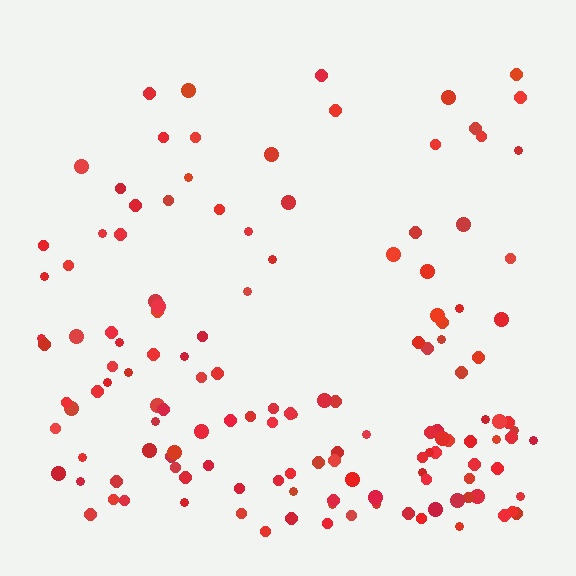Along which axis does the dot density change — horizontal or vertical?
Vertical.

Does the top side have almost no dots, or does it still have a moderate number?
Still a moderate number, just noticeably fewer than the bottom.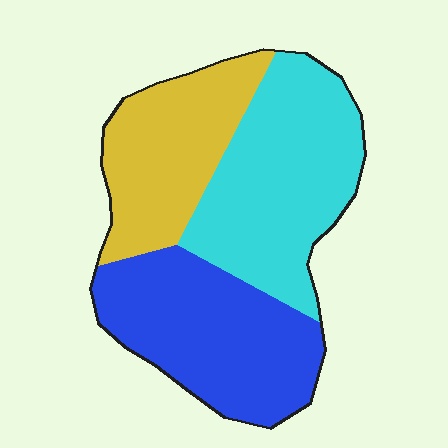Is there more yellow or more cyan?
Cyan.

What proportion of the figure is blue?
Blue takes up between a third and a half of the figure.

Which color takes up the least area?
Yellow, at roughly 25%.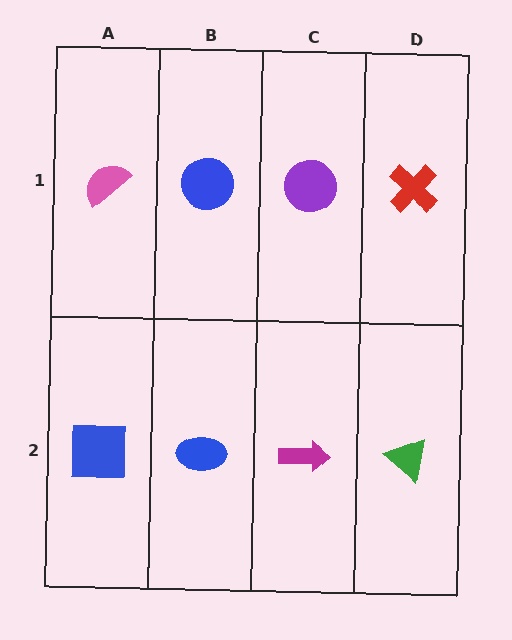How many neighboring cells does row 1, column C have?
3.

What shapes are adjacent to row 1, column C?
A magenta arrow (row 2, column C), a blue circle (row 1, column B), a red cross (row 1, column D).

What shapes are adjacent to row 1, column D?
A green triangle (row 2, column D), a purple circle (row 1, column C).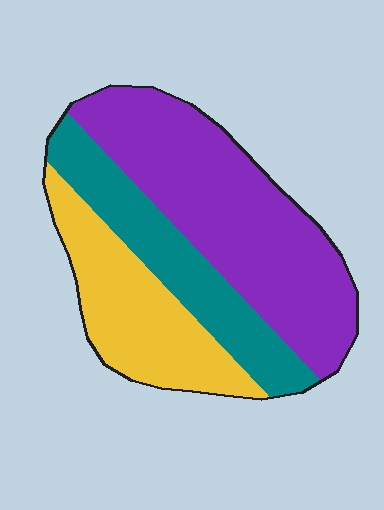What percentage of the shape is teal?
Teal covers roughly 25% of the shape.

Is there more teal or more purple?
Purple.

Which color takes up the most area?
Purple, at roughly 50%.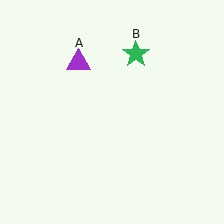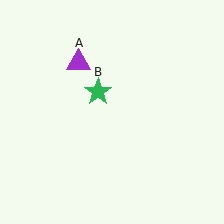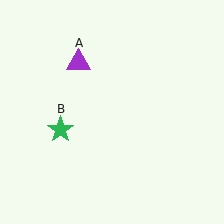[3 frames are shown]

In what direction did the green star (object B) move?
The green star (object B) moved down and to the left.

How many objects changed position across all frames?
1 object changed position: green star (object B).